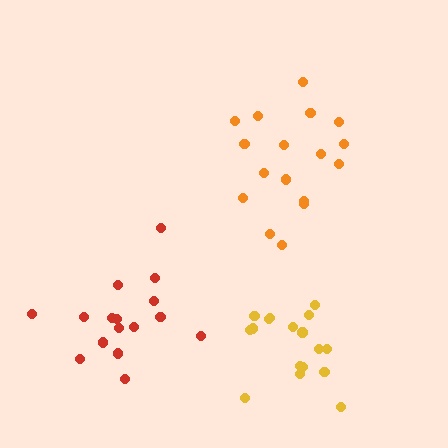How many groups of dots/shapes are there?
There are 3 groups.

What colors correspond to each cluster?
The clusters are colored: yellow, orange, red.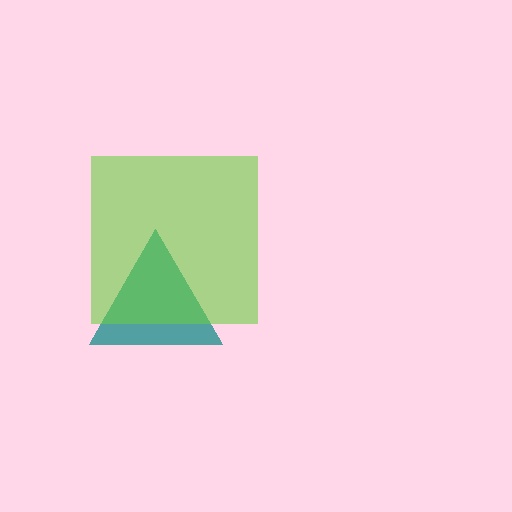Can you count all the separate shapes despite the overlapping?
Yes, there are 2 separate shapes.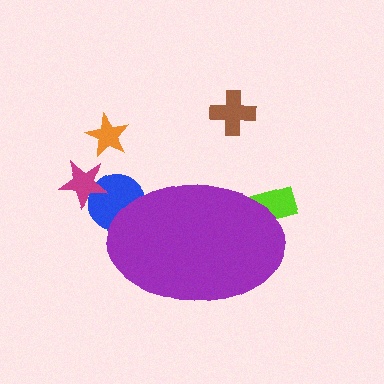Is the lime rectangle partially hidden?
Yes, the lime rectangle is partially hidden behind the purple ellipse.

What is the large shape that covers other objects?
A purple ellipse.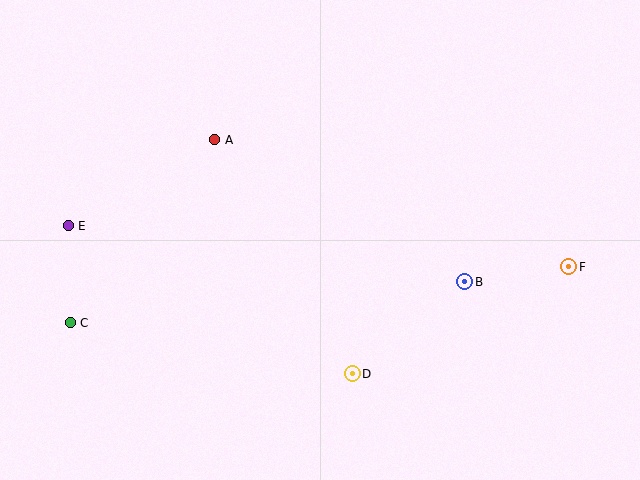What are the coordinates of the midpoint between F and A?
The midpoint between F and A is at (392, 203).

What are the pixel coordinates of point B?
Point B is at (465, 282).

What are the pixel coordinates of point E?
Point E is at (68, 226).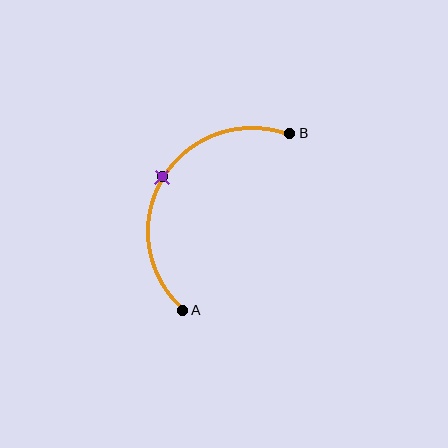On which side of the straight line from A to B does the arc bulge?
The arc bulges to the left of the straight line connecting A and B.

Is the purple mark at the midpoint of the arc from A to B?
Yes. The purple mark lies on the arc at equal arc-length from both A and B — it is the arc midpoint.